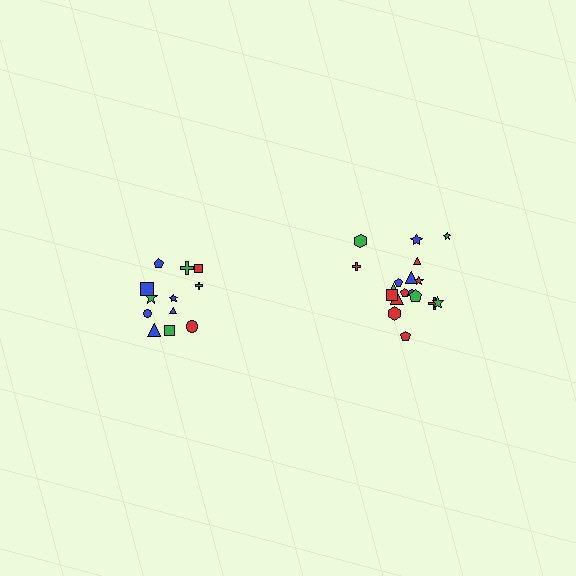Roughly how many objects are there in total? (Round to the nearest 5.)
Roughly 30 objects in total.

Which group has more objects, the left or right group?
The right group.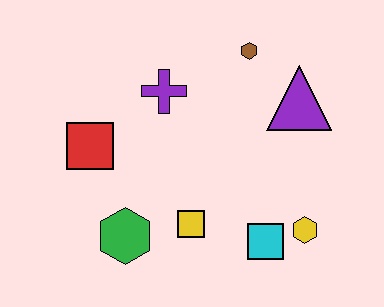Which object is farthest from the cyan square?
The red square is farthest from the cyan square.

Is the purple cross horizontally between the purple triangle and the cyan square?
No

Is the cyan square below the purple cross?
Yes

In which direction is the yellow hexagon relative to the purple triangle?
The yellow hexagon is below the purple triangle.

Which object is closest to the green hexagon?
The yellow square is closest to the green hexagon.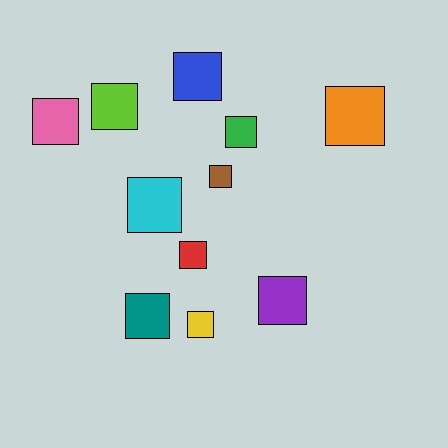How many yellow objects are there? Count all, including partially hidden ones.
There is 1 yellow object.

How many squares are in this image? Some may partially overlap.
There are 11 squares.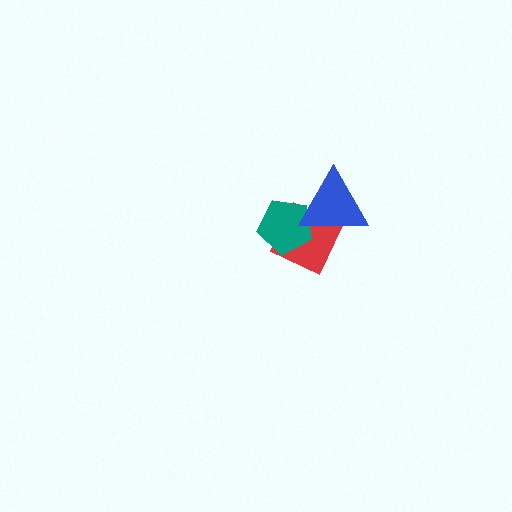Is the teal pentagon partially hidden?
Yes, it is partially covered by another shape.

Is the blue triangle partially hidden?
No, no other shape covers it.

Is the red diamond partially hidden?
Yes, it is partially covered by another shape.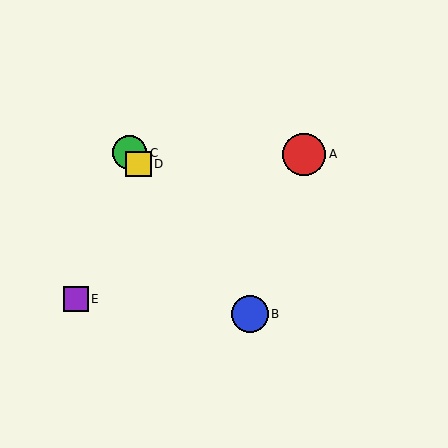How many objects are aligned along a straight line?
3 objects (B, C, D) are aligned along a straight line.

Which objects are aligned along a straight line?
Objects B, C, D are aligned along a straight line.